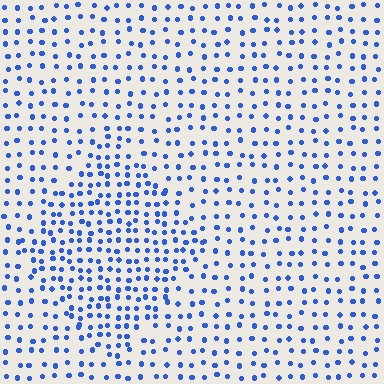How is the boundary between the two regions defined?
The boundary is defined by a change in element density (approximately 1.7x ratio). All elements are the same color, size, and shape.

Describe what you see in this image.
The image contains small blue elements arranged at two different densities. A diamond-shaped region is visible where the elements are more densely packed than the surrounding area.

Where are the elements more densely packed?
The elements are more densely packed inside the diamond boundary.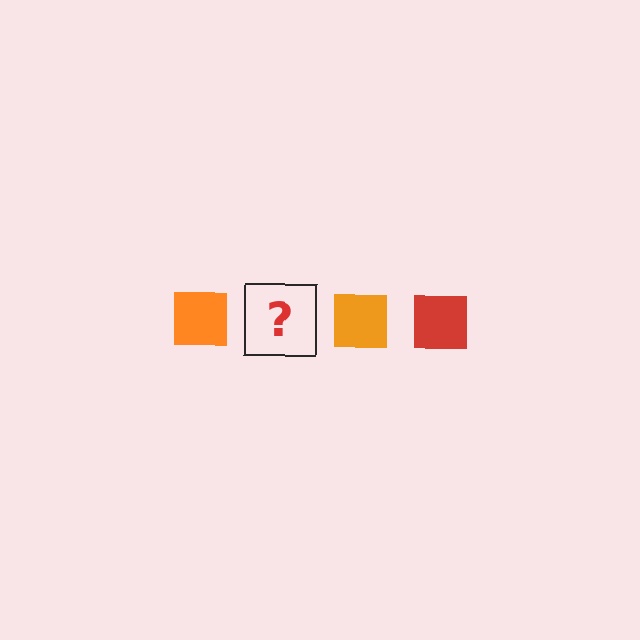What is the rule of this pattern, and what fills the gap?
The rule is that the pattern cycles through orange, red squares. The gap should be filled with a red square.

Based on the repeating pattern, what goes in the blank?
The blank should be a red square.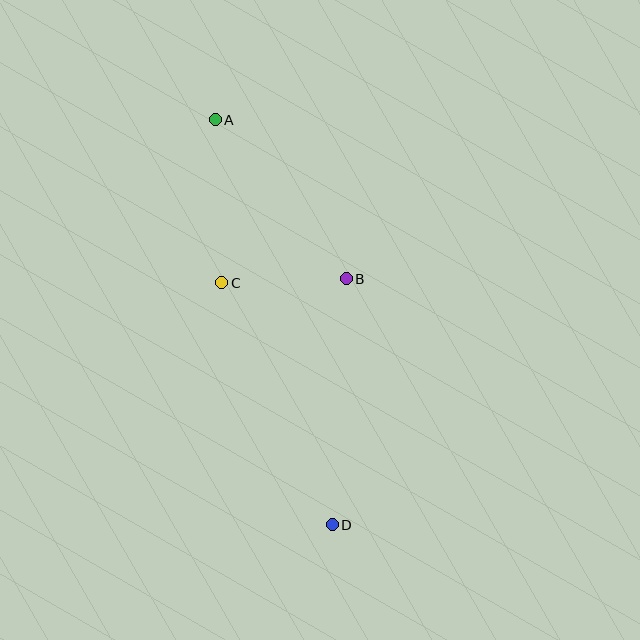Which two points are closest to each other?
Points B and C are closest to each other.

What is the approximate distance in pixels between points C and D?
The distance between C and D is approximately 266 pixels.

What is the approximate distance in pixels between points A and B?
The distance between A and B is approximately 206 pixels.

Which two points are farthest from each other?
Points A and D are farthest from each other.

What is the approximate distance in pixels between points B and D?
The distance between B and D is approximately 247 pixels.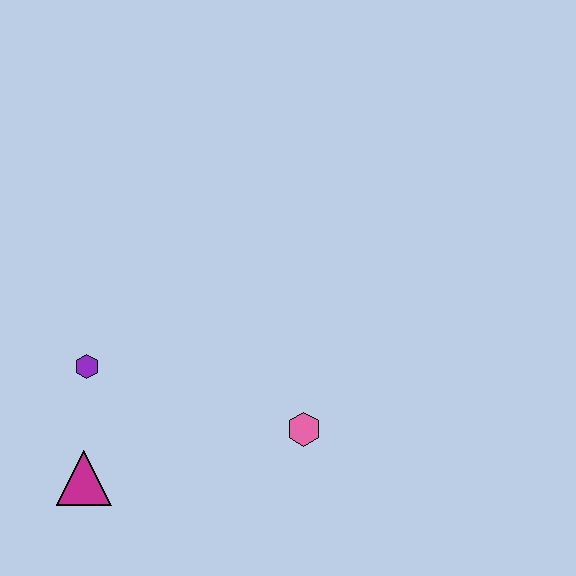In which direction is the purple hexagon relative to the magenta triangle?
The purple hexagon is above the magenta triangle.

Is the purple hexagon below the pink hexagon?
No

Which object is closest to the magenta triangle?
The purple hexagon is closest to the magenta triangle.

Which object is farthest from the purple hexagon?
The pink hexagon is farthest from the purple hexagon.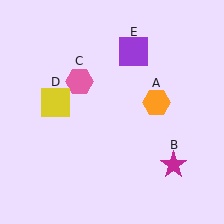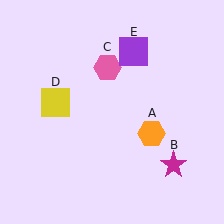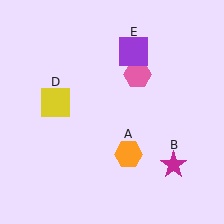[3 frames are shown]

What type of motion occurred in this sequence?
The orange hexagon (object A), pink hexagon (object C) rotated clockwise around the center of the scene.